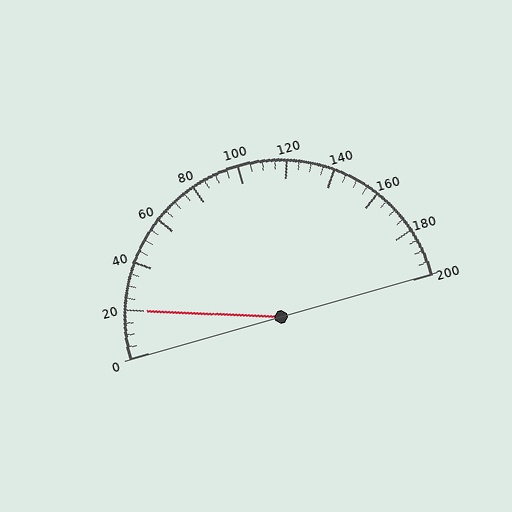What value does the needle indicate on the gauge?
The needle indicates approximately 20.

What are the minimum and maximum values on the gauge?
The gauge ranges from 0 to 200.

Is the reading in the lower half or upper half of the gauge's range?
The reading is in the lower half of the range (0 to 200).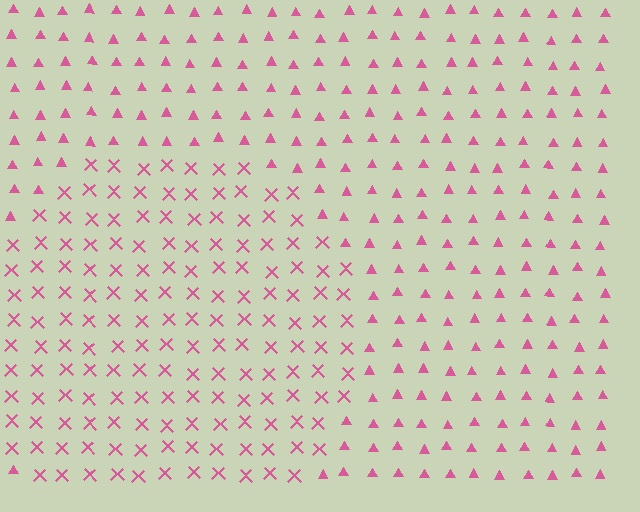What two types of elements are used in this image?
The image uses X marks inside the circle region and triangles outside it.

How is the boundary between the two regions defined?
The boundary is defined by a change in element shape: X marks inside vs. triangles outside. All elements share the same color and spacing.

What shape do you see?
I see a circle.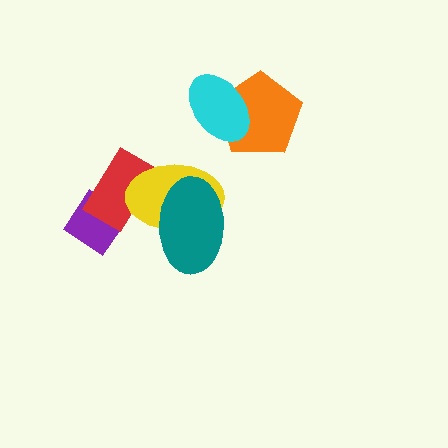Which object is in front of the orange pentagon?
The cyan ellipse is in front of the orange pentagon.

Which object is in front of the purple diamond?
The red rectangle is in front of the purple diamond.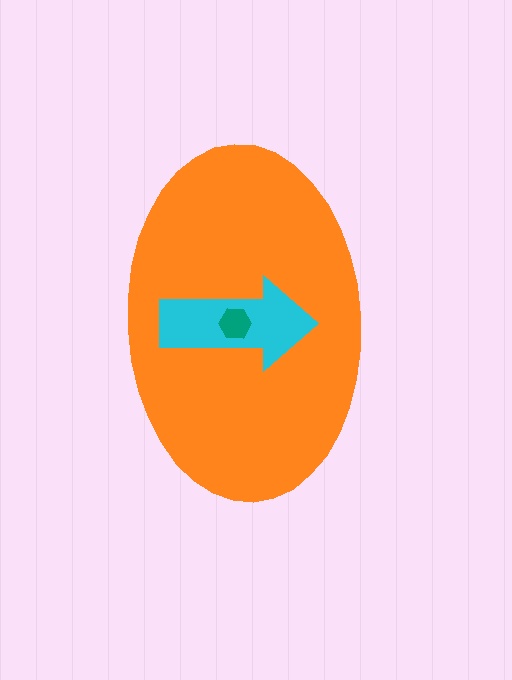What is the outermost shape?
The orange ellipse.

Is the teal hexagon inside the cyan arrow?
Yes.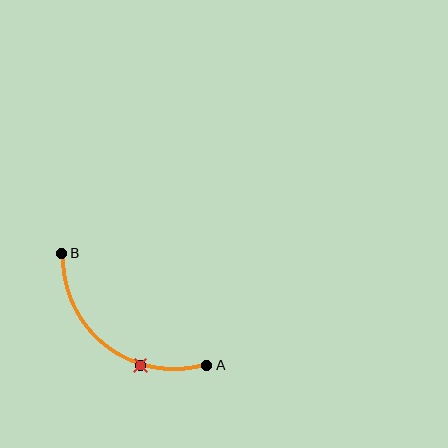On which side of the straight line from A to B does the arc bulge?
The arc bulges below and to the left of the straight line connecting A and B.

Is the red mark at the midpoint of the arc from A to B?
No. The red mark lies on the arc but is closer to endpoint A. The arc midpoint would be at the point on the curve equidistant along the arc from both A and B.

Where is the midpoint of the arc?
The arc midpoint is the point on the curve farthest from the straight line joining A and B. It sits below and to the left of that line.